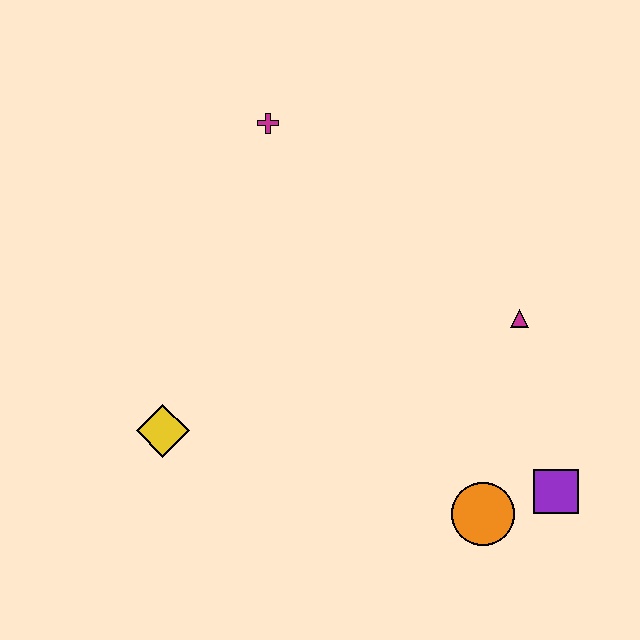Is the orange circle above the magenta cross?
No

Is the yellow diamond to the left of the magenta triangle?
Yes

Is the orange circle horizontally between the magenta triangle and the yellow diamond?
Yes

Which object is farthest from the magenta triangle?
The yellow diamond is farthest from the magenta triangle.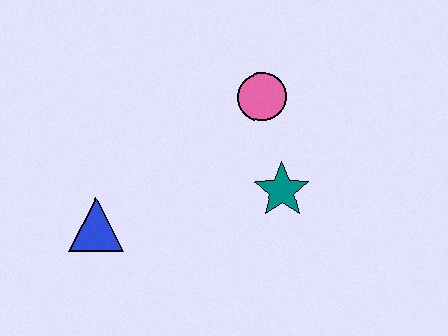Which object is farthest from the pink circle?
The blue triangle is farthest from the pink circle.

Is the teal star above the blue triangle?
Yes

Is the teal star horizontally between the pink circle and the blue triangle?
No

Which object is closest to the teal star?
The pink circle is closest to the teal star.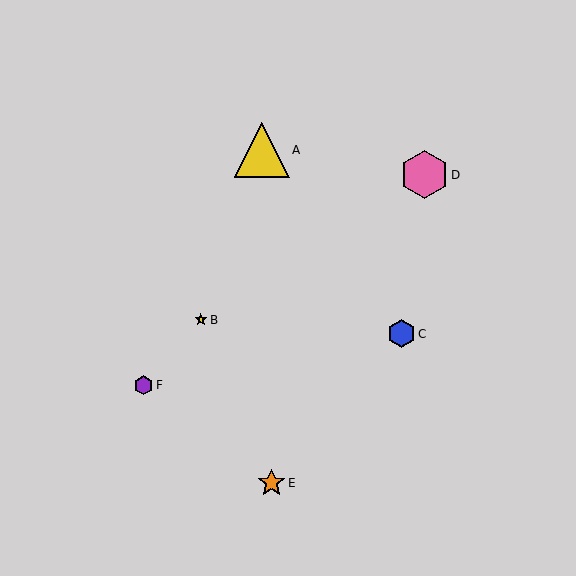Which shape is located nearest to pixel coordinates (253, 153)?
The yellow triangle (labeled A) at (262, 150) is nearest to that location.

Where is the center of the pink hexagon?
The center of the pink hexagon is at (425, 175).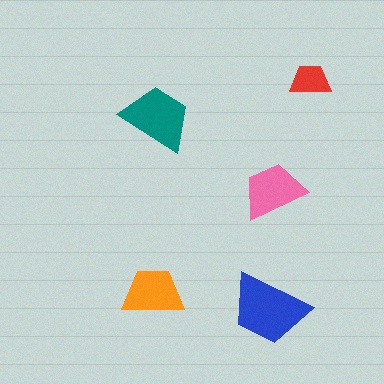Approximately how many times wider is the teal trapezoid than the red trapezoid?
About 1.5 times wider.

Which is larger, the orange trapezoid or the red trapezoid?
The orange one.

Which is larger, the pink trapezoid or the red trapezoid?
The pink one.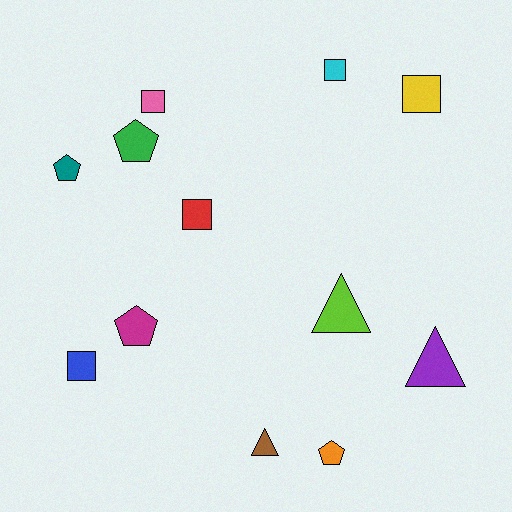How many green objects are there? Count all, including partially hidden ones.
There is 1 green object.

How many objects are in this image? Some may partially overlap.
There are 12 objects.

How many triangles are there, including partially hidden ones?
There are 3 triangles.